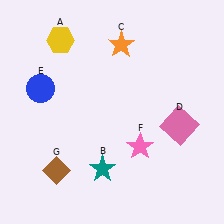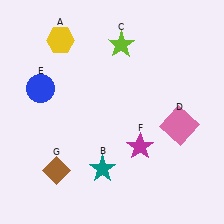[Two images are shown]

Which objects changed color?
C changed from orange to lime. F changed from pink to magenta.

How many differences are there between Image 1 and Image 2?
There are 2 differences between the two images.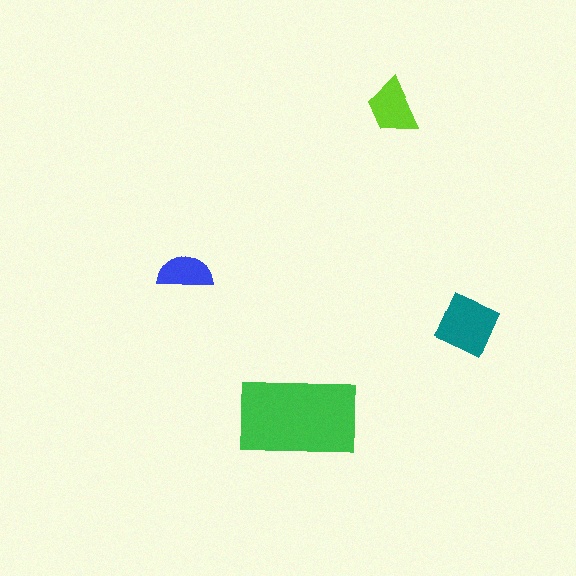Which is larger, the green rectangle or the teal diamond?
The green rectangle.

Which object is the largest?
The green rectangle.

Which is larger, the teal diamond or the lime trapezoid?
The teal diamond.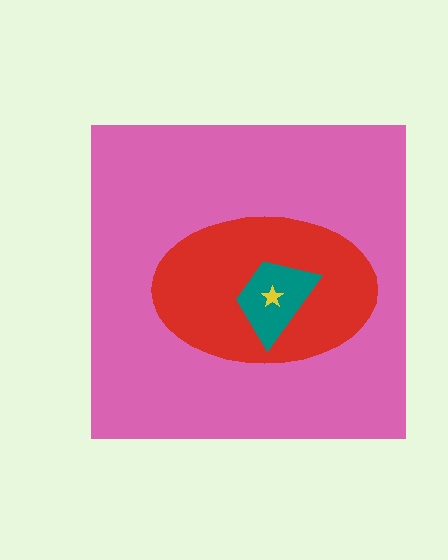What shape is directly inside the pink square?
The red ellipse.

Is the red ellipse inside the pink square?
Yes.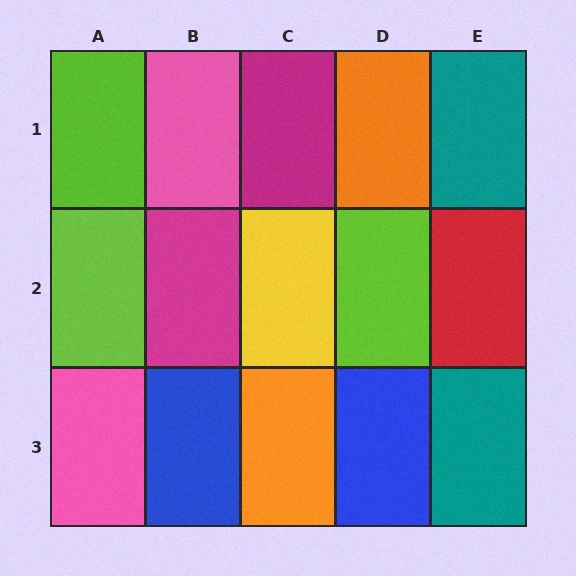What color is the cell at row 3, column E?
Teal.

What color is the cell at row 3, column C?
Orange.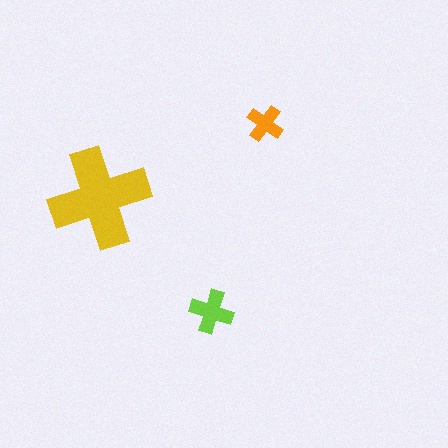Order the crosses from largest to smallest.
the yellow one, the lime one, the orange one.